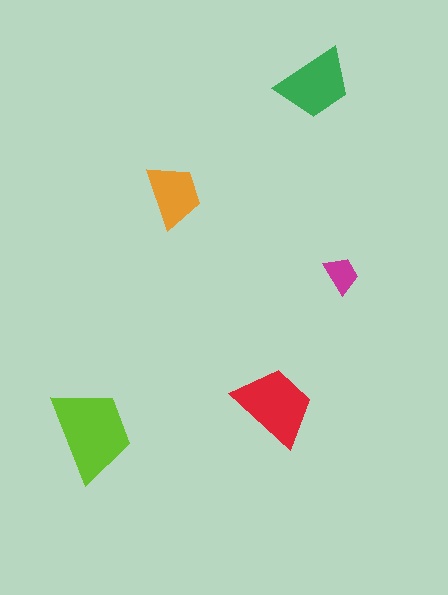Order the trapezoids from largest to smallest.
the lime one, the red one, the green one, the orange one, the magenta one.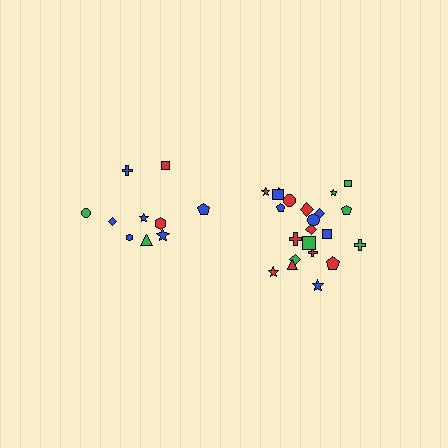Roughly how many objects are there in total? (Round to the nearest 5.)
Roughly 30 objects in total.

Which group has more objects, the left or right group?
The right group.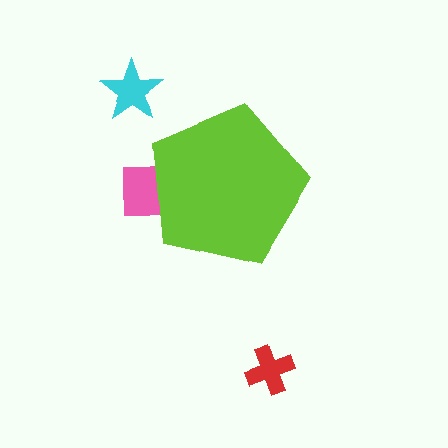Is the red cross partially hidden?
No, the red cross is fully visible.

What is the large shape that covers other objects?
A lime pentagon.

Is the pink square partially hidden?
Yes, the pink square is partially hidden behind the lime pentagon.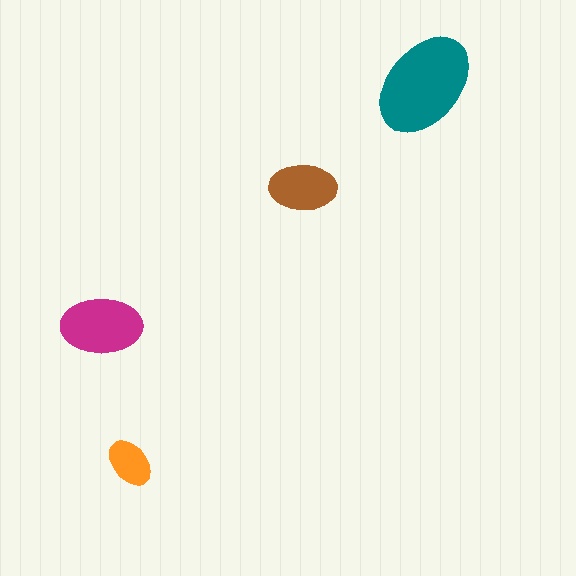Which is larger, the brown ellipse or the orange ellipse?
The brown one.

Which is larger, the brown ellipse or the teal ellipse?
The teal one.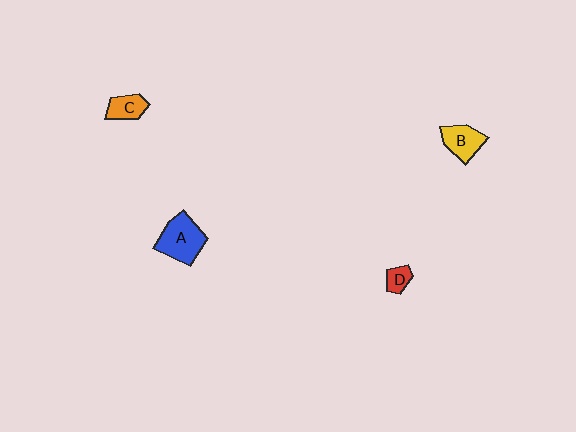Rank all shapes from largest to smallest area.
From largest to smallest: A (blue), B (yellow), C (orange), D (red).